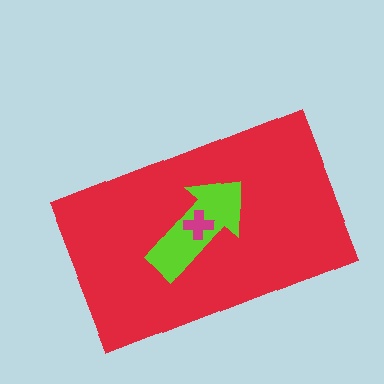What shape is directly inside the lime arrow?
The magenta cross.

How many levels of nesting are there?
3.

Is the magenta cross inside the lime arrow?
Yes.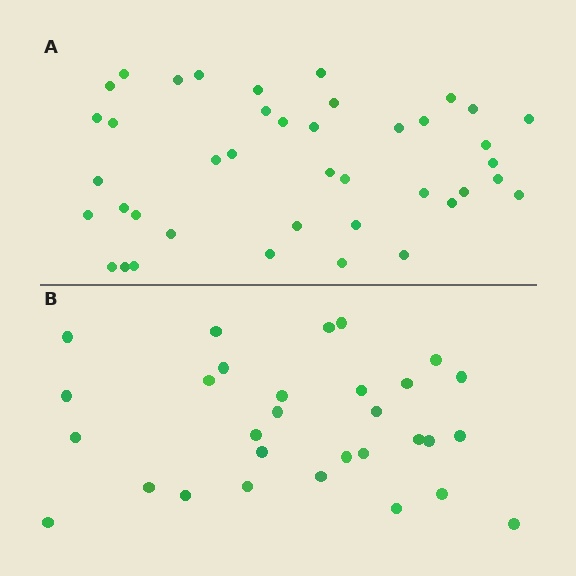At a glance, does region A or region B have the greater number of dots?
Region A (the top region) has more dots.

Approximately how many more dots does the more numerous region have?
Region A has roughly 12 or so more dots than region B.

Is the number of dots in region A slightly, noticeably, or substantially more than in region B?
Region A has noticeably more, but not dramatically so. The ratio is roughly 1.4 to 1.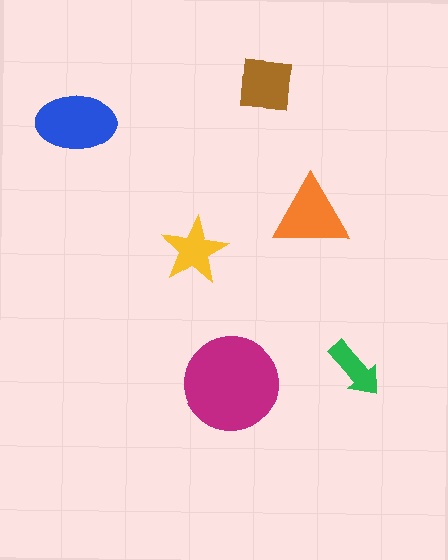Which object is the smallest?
The green arrow.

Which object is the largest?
The magenta circle.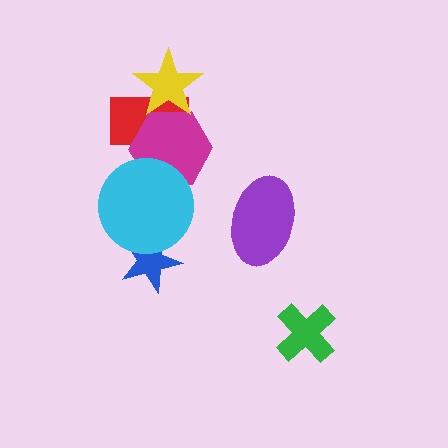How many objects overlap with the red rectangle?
2 objects overlap with the red rectangle.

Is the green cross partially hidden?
No, no other shape covers it.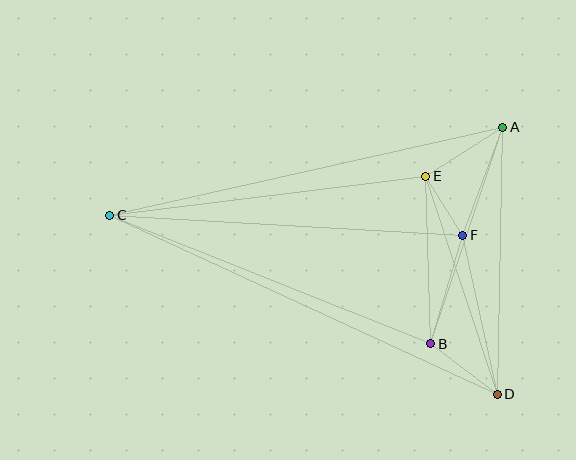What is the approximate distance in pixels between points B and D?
The distance between B and D is approximately 84 pixels.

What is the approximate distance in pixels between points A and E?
The distance between A and E is approximately 92 pixels.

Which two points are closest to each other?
Points E and F are closest to each other.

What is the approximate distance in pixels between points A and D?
The distance between A and D is approximately 267 pixels.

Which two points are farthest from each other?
Points C and D are farthest from each other.